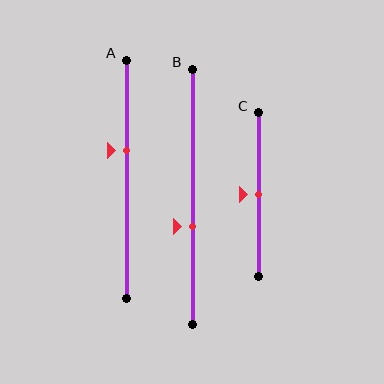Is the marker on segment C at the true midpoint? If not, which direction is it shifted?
Yes, the marker on segment C is at the true midpoint.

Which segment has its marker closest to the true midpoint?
Segment C has its marker closest to the true midpoint.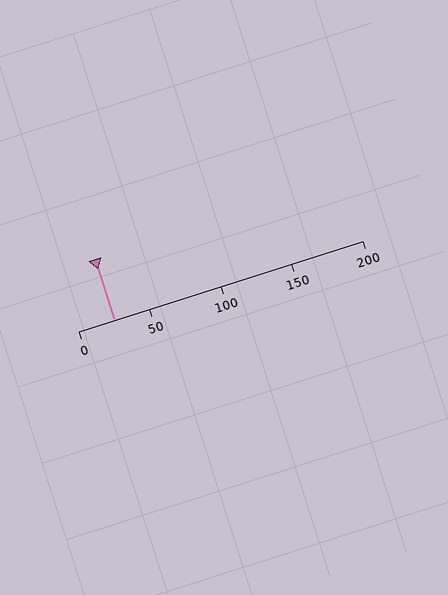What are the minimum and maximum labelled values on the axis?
The axis runs from 0 to 200.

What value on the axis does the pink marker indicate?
The marker indicates approximately 25.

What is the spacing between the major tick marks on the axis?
The major ticks are spaced 50 apart.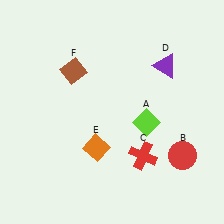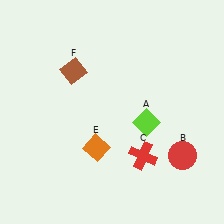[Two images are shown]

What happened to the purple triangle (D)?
The purple triangle (D) was removed in Image 2. It was in the top-right area of Image 1.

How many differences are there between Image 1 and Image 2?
There is 1 difference between the two images.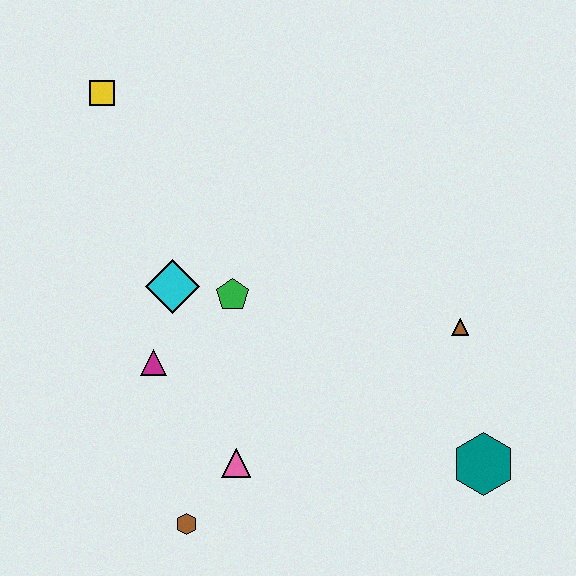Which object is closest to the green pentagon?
The cyan diamond is closest to the green pentagon.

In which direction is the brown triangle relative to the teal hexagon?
The brown triangle is above the teal hexagon.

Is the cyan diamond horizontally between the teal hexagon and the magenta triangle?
Yes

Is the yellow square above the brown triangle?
Yes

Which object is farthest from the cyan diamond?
The teal hexagon is farthest from the cyan diamond.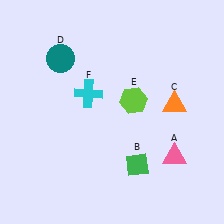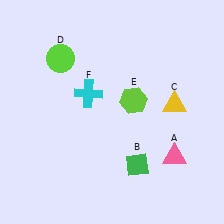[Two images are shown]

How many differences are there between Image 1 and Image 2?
There are 2 differences between the two images.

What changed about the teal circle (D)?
In Image 1, D is teal. In Image 2, it changed to lime.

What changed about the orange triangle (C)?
In Image 1, C is orange. In Image 2, it changed to yellow.